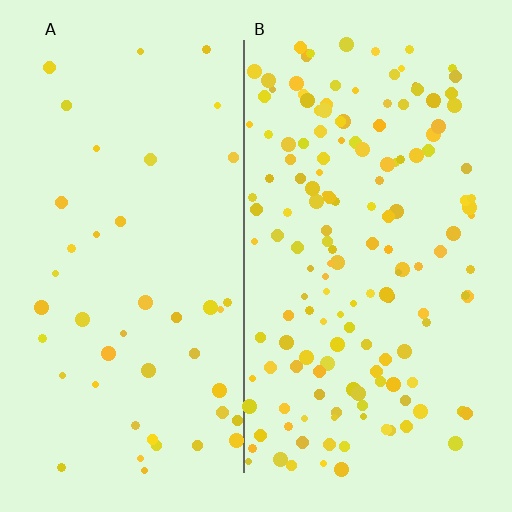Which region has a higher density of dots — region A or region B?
B (the right).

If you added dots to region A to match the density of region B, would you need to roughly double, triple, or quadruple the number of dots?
Approximately triple.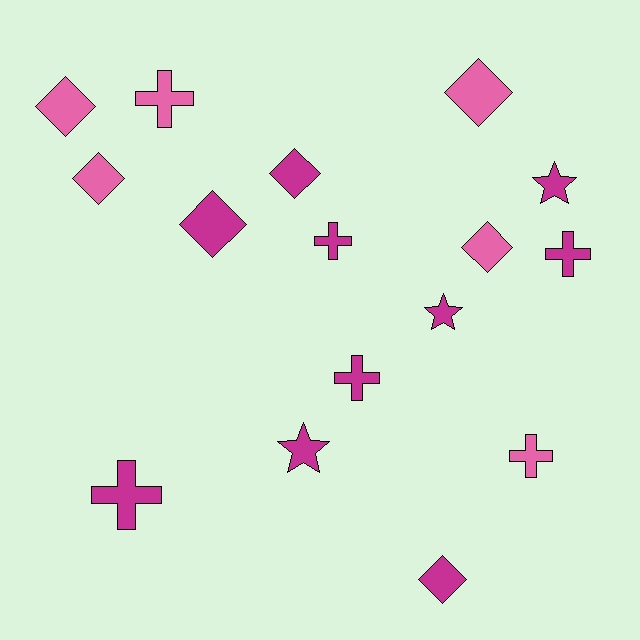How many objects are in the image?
There are 16 objects.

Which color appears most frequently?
Magenta, with 10 objects.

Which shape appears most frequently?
Diamond, with 7 objects.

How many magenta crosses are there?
There are 4 magenta crosses.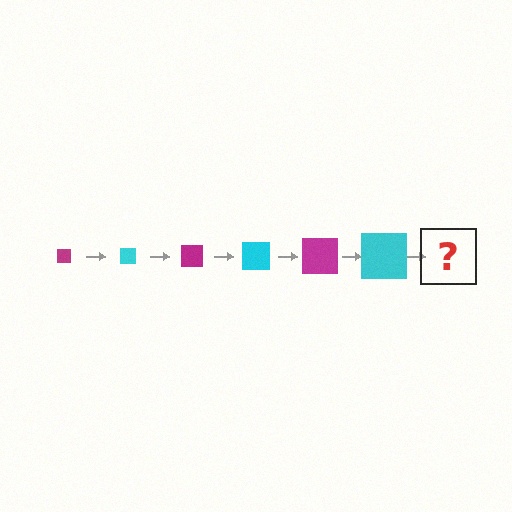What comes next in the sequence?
The next element should be a magenta square, larger than the previous one.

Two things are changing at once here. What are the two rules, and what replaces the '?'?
The two rules are that the square grows larger each step and the color cycles through magenta and cyan. The '?' should be a magenta square, larger than the previous one.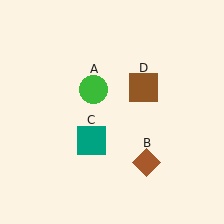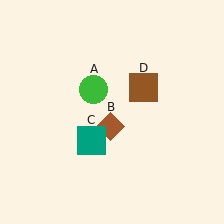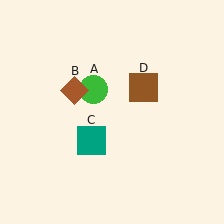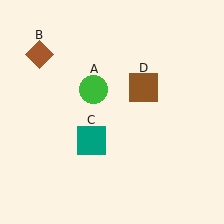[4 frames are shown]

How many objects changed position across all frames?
1 object changed position: brown diamond (object B).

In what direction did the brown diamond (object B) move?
The brown diamond (object B) moved up and to the left.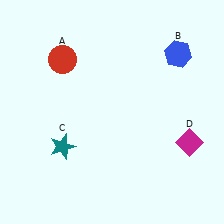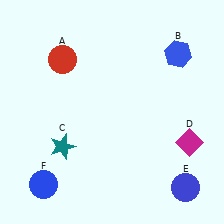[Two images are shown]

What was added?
A blue circle (E), a blue circle (F) were added in Image 2.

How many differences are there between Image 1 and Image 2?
There are 2 differences between the two images.